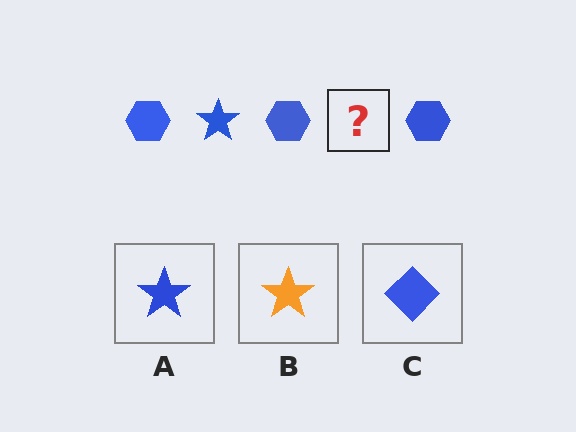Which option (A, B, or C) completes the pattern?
A.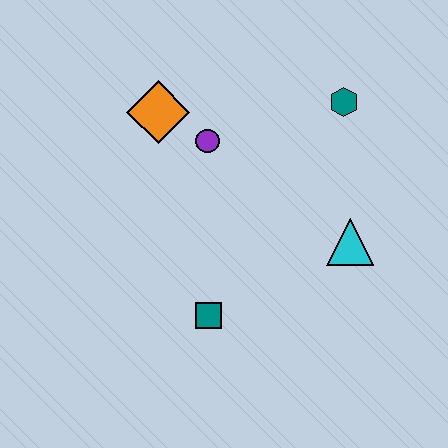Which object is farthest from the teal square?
The teal hexagon is farthest from the teal square.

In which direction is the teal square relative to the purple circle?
The teal square is below the purple circle.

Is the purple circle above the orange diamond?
No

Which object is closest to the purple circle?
The orange diamond is closest to the purple circle.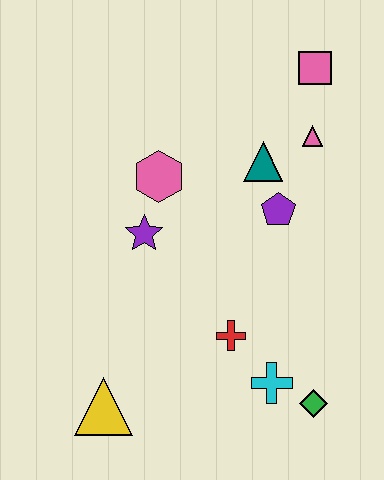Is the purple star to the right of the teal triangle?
No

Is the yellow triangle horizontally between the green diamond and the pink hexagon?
No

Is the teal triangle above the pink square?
No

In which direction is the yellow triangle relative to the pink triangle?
The yellow triangle is below the pink triangle.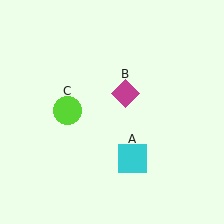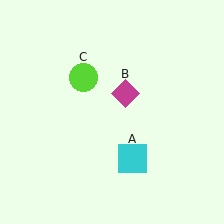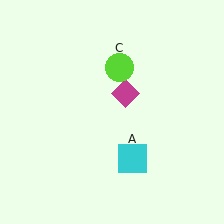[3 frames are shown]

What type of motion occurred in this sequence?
The lime circle (object C) rotated clockwise around the center of the scene.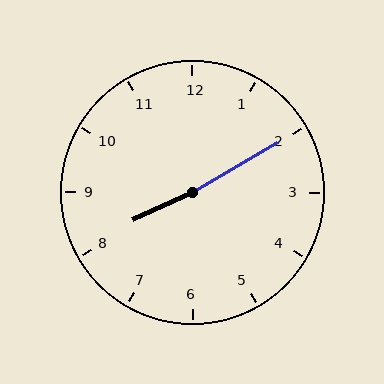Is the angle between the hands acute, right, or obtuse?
It is obtuse.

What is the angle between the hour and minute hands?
Approximately 175 degrees.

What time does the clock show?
8:10.